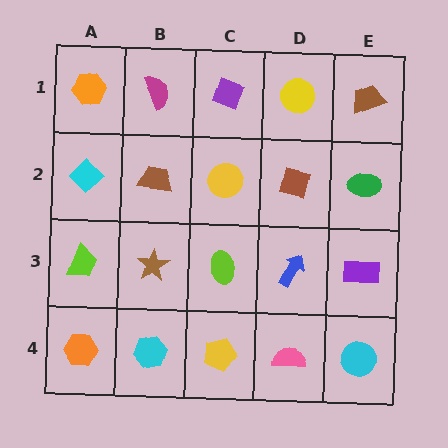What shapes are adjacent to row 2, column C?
A purple diamond (row 1, column C), a lime ellipse (row 3, column C), a brown trapezoid (row 2, column B), a brown square (row 2, column D).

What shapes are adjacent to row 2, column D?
A yellow circle (row 1, column D), a blue arrow (row 3, column D), a yellow circle (row 2, column C), a green ellipse (row 2, column E).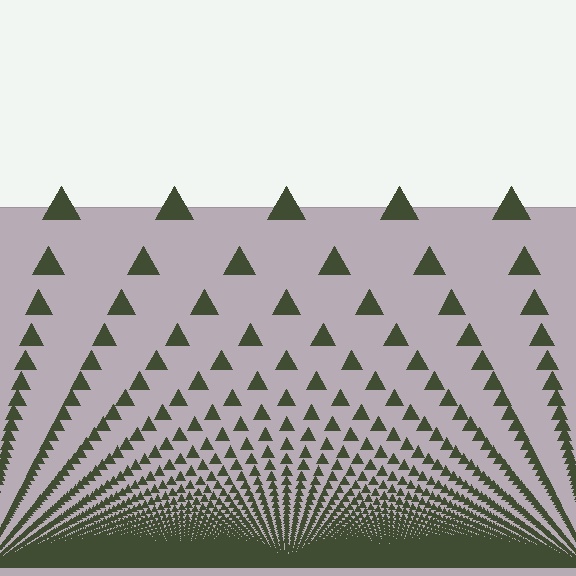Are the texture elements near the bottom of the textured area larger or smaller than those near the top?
Smaller. The gradient is inverted — elements near the bottom are smaller and denser.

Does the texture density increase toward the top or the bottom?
Density increases toward the bottom.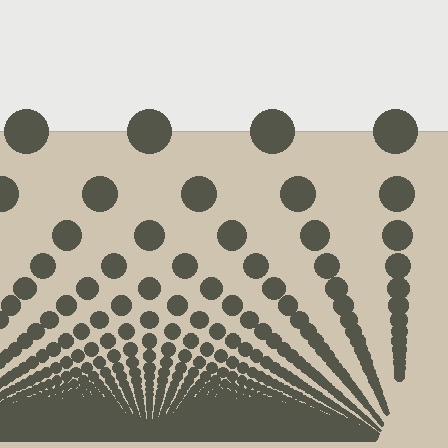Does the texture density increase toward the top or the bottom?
Density increases toward the bottom.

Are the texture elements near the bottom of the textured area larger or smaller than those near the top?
Smaller. The gradient is inverted — elements near the bottom are smaller and denser.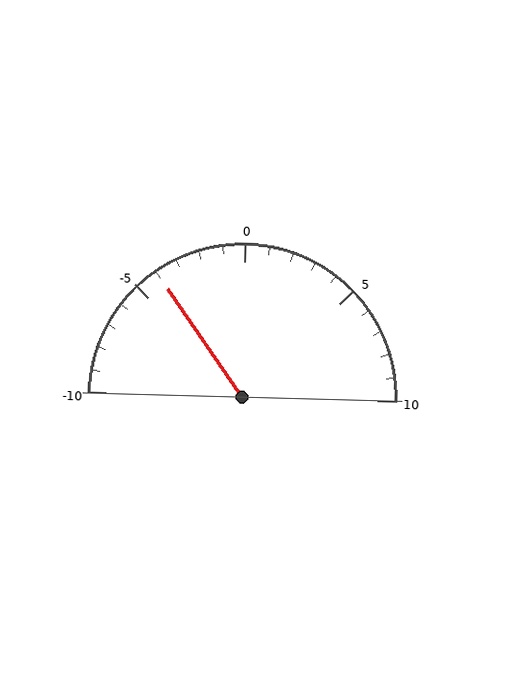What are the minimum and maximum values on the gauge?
The gauge ranges from -10 to 10.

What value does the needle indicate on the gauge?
The needle indicates approximately -4.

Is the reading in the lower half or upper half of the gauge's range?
The reading is in the lower half of the range (-10 to 10).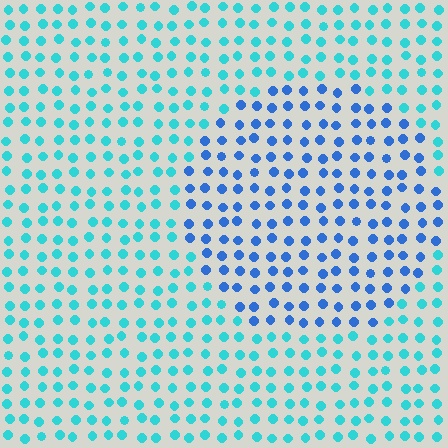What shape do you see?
I see a circle.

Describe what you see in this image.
The image is filled with small cyan elements in a uniform arrangement. A circle-shaped region is visible where the elements are tinted to a slightly different hue, forming a subtle color boundary.